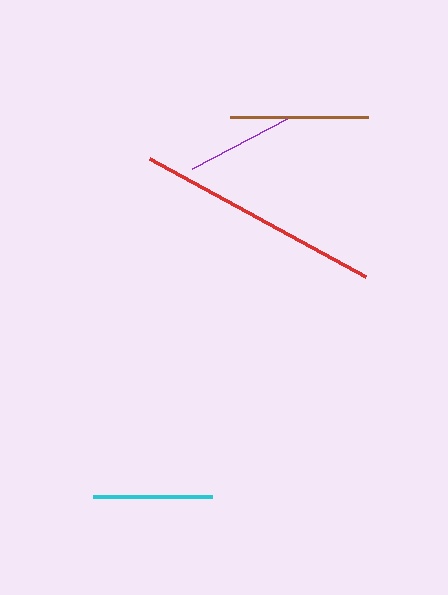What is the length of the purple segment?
The purple segment is approximately 110 pixels long.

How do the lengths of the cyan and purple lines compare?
The cyan and purple lines are approximately the same length.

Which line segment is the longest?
The red line is the longest at approximately 247 pixels.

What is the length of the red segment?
The red segment is approximately 247 pixels long.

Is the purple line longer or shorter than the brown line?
The brown line is longer than the purple line.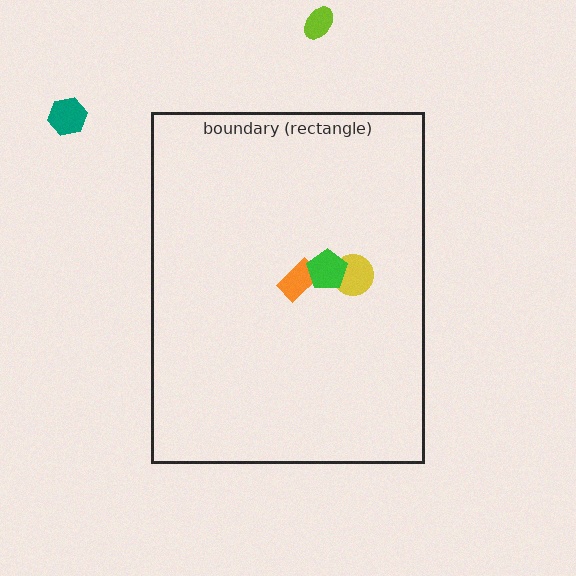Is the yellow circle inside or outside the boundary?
Inside.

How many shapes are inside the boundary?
3 inside, 2 outside.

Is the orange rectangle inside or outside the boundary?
Inside.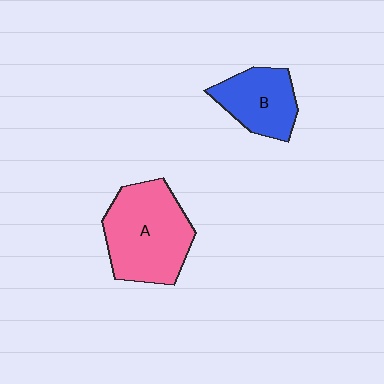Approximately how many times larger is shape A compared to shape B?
Approximately 1.6 times.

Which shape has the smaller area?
Shape B (blue).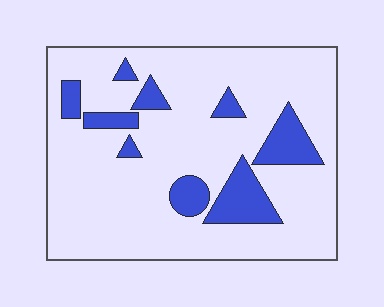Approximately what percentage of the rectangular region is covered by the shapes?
Approximately 15%.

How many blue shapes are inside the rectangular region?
9.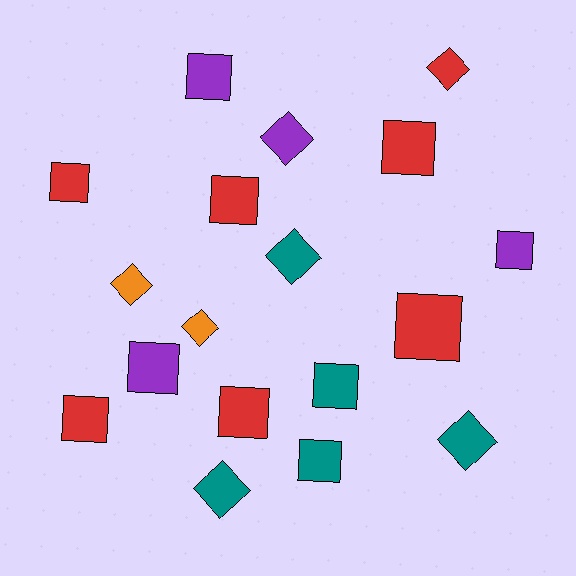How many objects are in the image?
There are 18 objects.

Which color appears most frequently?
Red, with 7 objects.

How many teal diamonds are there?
There are 3 teal diamonds.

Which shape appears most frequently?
Square, with 11 objects.